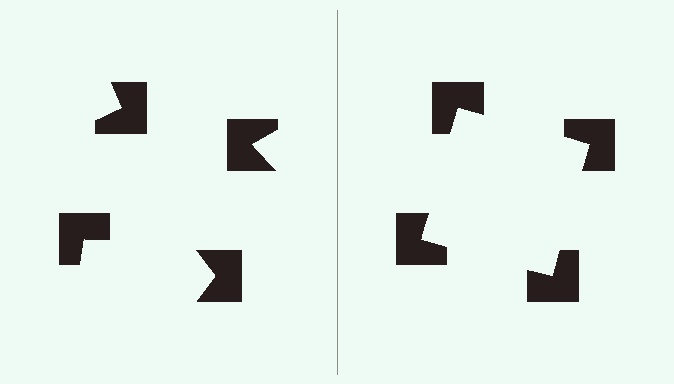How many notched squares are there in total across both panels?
8 — 4 on each side.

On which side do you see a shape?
An illusory square appears on the right side. On the left side the wedge cuts are rotated, so no coherent shape forms.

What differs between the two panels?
The notched squares are positioned identically on both sides; only the wedge orientations differ. On the right they align to a square; on the left they are misaligned.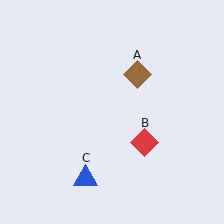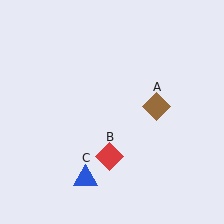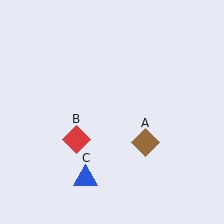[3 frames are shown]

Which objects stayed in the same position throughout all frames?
Blue triangle (object C) remained stationary.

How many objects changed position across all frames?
2 objects changed position: brown diamond (object A), red diamond (object B).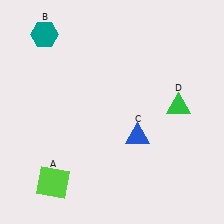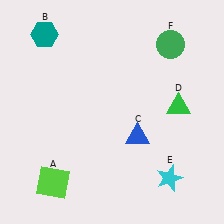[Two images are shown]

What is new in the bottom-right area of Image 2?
A cyan star (E) was added in the bottom-right area of Image 2.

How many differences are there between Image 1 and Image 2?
There are 2 differences between the two images.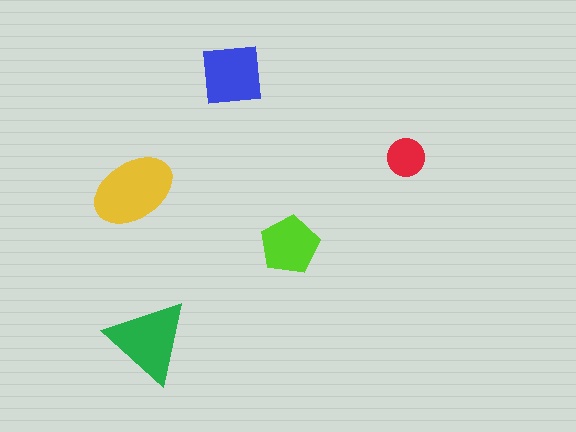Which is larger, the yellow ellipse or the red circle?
The yellow ellipse.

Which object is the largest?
The yellow ellipse.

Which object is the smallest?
The red circle.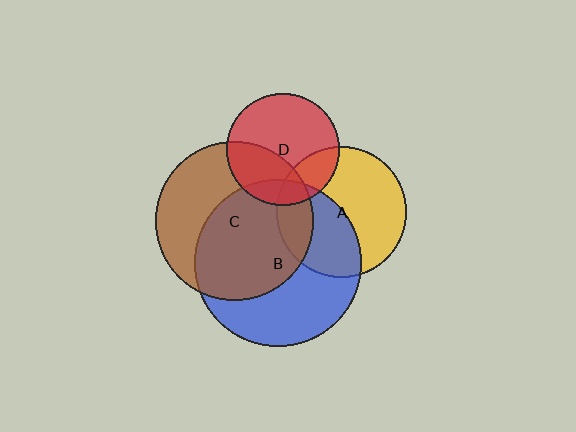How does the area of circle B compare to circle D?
Approximately 2.2 times.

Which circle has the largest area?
Circle B (blue).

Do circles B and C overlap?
Yes.